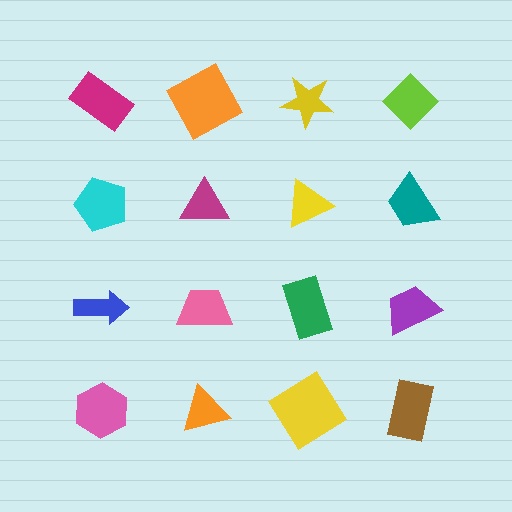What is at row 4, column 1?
A pink hexagon.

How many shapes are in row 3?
4 shapes.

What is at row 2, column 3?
A yellow triangle.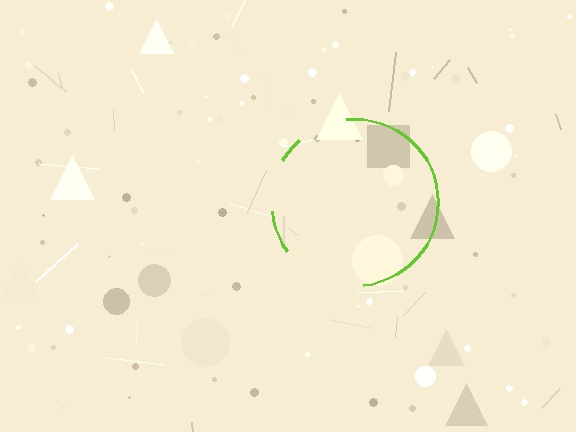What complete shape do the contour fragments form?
The contour fragments form a circle.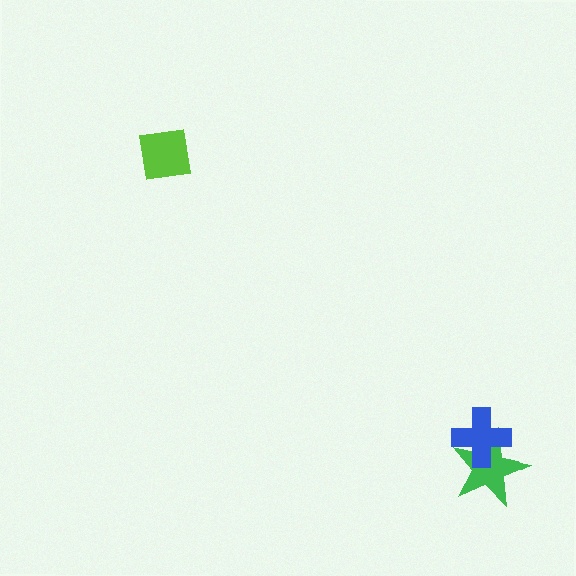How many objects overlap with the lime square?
0 objects overlap with the lime square.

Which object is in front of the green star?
The blue cross is in front of the green star.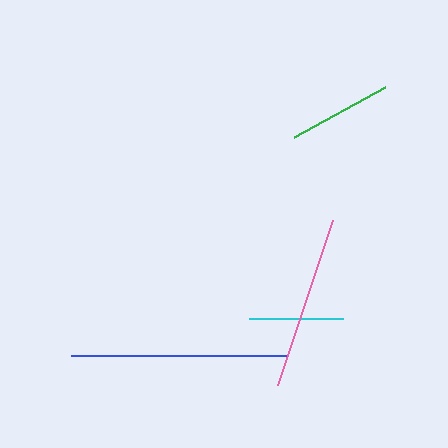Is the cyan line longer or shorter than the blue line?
The blue line is longer than the cyan line.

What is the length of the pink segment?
The pink segment is approximately 174 pixels long.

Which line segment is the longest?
The blue line is the longest at approximately 216 pixels.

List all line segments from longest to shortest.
From longest to shortest: blue, pink, green, cyan.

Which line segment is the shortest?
The cyan line is the shortest at approximately 94 pixels.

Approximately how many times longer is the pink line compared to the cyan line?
The pink line is approximately 1.9 times the length of the cyan line.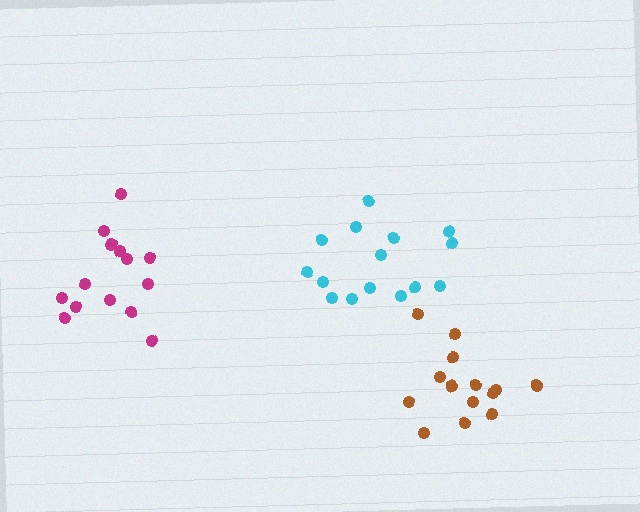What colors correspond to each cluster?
The clusters are colored: brown, magenta, cyan.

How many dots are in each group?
Group 1: 14 dots, Group 2: 15 dots, Group 3: 15 dots (44 total).